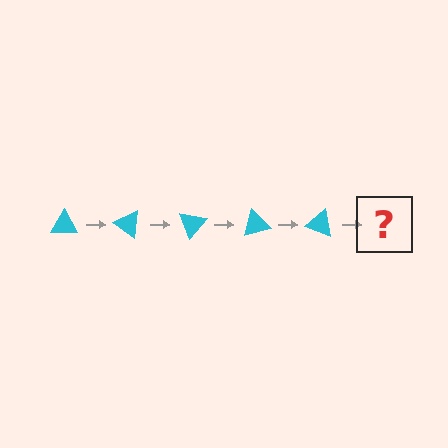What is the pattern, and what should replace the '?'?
The pattern is that the triangle rotates 35 degrees each step. The '?' should be a cyan triangle rotated 175 degrees.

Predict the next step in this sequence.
The next step is a cyan triangle rotated 175 degrees.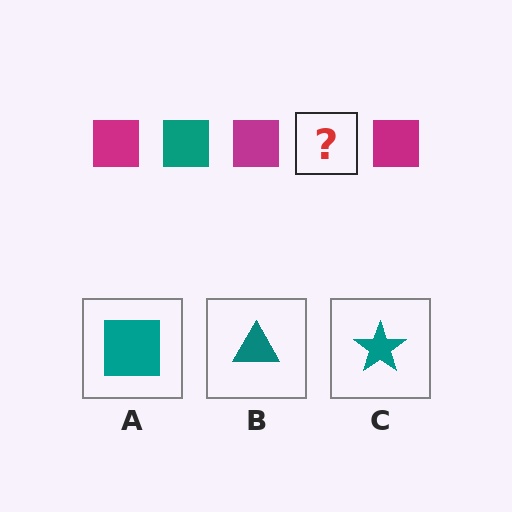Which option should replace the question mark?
Option A.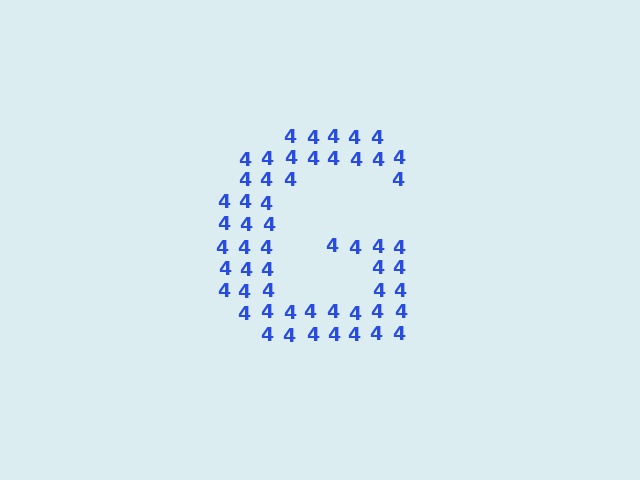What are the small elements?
The small elements are digit 4's.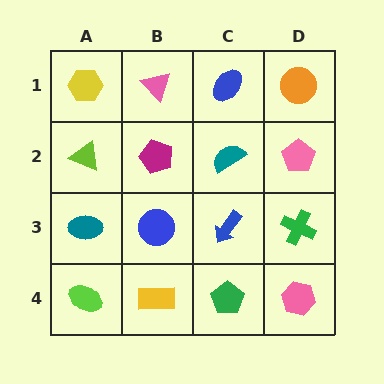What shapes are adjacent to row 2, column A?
A yellow hexagon (row 1, column A), a teal ellipse (row 3, column A), a magenta pentagon (row 2, column B).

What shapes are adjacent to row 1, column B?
A magenta pentagon (row 2, column B), a yellow hexagon (row 1, column A), a blue ellipse (row 1, column C).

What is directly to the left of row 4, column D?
A green pentagon.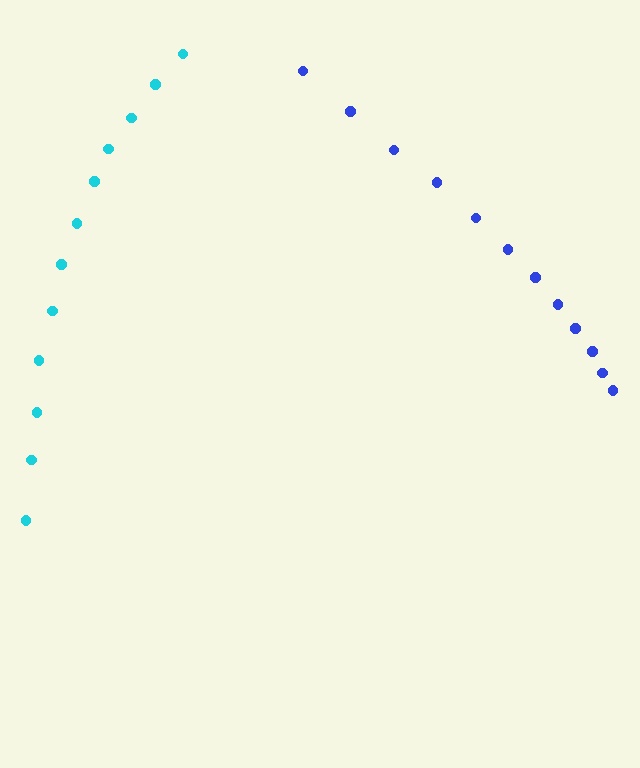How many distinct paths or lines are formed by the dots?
There are 2 distinct paths.